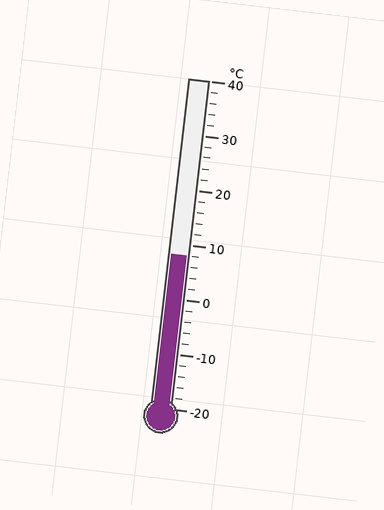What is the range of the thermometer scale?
The thermometer scale ranges from -20°C to 40°C.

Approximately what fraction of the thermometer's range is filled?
The thermometer is filled to approximately 45% of its range.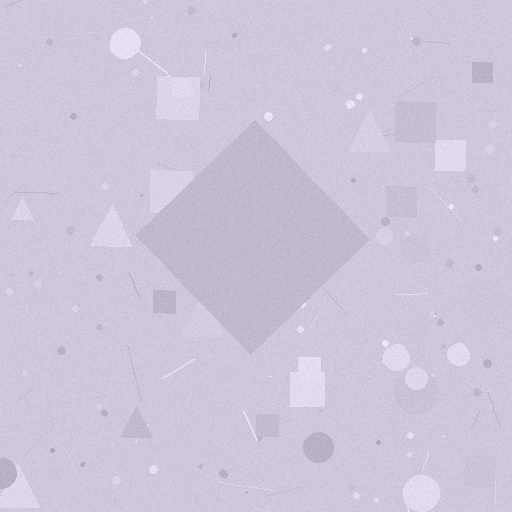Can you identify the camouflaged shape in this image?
The camouflaged shape is a diamond.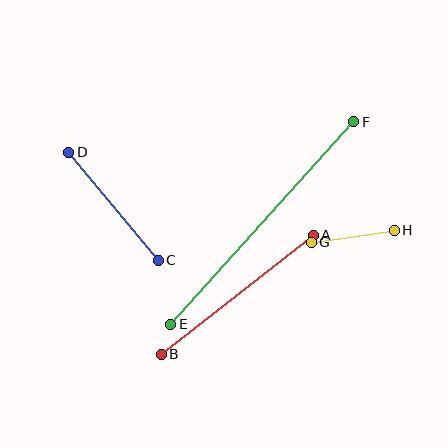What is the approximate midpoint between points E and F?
The midpoint is at approximately (262, 223) pixels.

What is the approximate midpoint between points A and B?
The midpoint is at approximately (237, 295) pixels.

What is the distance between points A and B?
The distance is approximately 193 pixels.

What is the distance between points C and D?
The distance is approximately 140 pixels.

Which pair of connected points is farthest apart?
Points E and F are farthest apart.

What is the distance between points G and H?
The distance is approximately 84 pixels.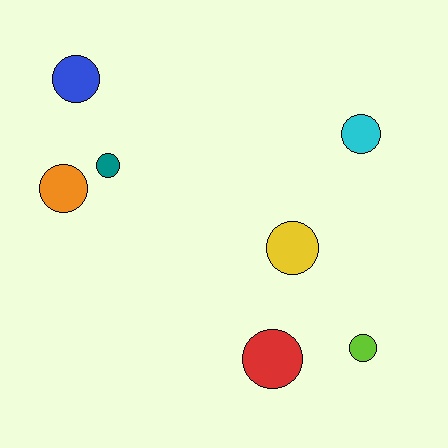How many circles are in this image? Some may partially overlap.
There are 7 circles.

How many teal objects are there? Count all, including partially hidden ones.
There is 1 teal object.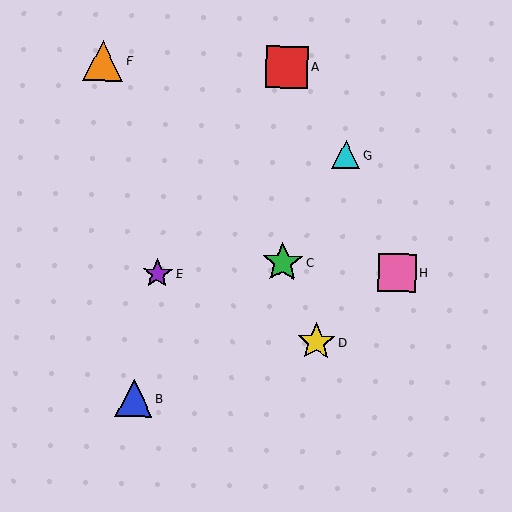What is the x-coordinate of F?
Object F is at x≈103.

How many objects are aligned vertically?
2 objects (A, C) are aligned vertically.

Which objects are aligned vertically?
Objects A, C are aligned vertically.